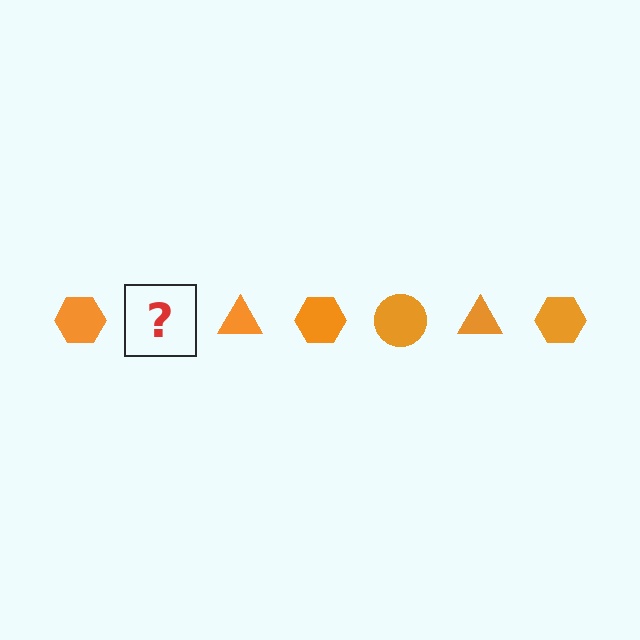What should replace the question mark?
The question mark should be replaced with an orange circle.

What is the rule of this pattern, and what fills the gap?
The rule is that the pattern cycles through hexagon, circle, triangle shapes in orange. The gap should be filled with an orange circle.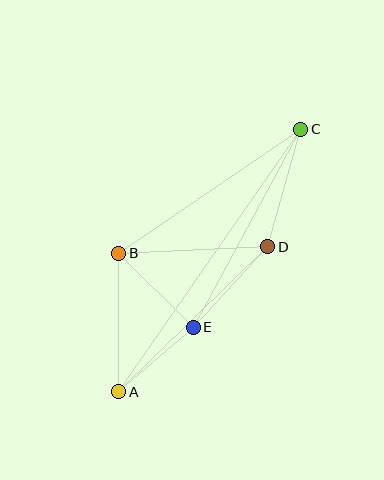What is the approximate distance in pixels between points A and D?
The distance between A and D is approximately 208 pixels.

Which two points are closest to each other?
Points A and E are closest to each other.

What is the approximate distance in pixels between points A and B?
The distance between A and B is approximately 139 pixels.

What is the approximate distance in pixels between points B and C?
The distance between B and C is approximately 220 pixels.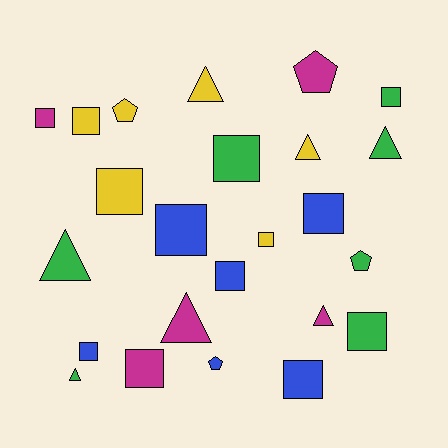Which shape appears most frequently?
Square, with 13 objects.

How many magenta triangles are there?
There are 2 magenta triangles.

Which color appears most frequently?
Green, with 7 objects.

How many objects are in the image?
There are 24 objects.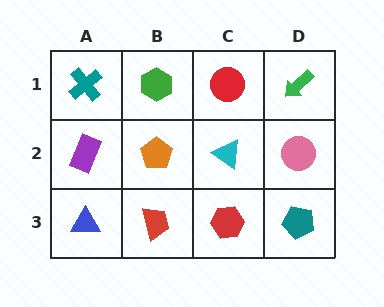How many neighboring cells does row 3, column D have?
2.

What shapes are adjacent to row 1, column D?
A pink circle (row 2, column D), a red circle (row 1, column C).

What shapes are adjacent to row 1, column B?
An orange pentagon (row 2, column B), a teal cross (row 1, column A), a red circle (row 1, column C).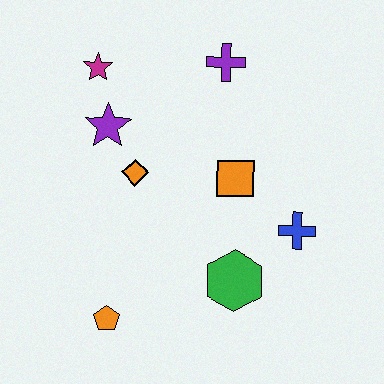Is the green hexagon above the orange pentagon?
Yes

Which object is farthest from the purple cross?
The orange pentagon is farthest from the purple cross.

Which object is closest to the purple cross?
The orange square is closest to the purple cross.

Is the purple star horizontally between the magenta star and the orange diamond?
Yes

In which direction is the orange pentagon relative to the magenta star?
The orange pentagon is below the magenta star.